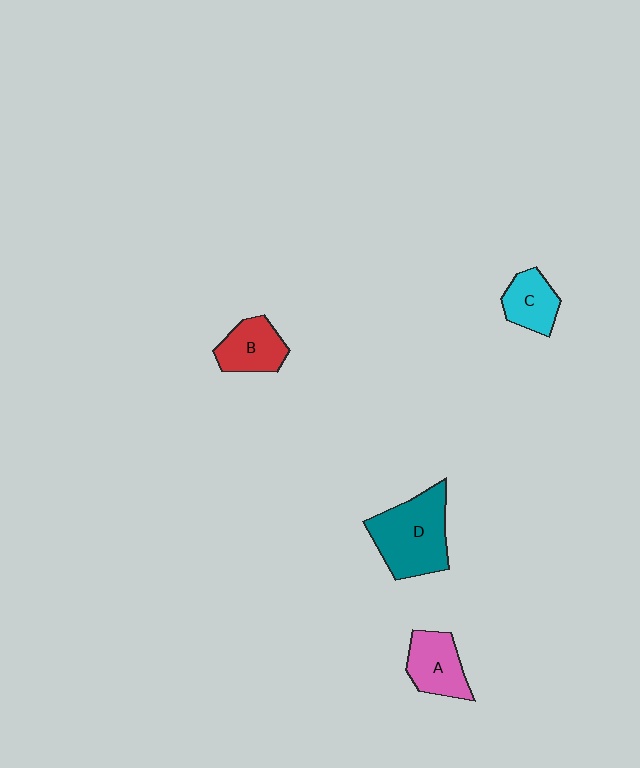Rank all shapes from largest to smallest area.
From largest to smallest: D (teal), A (pink), B (red), C (cyan).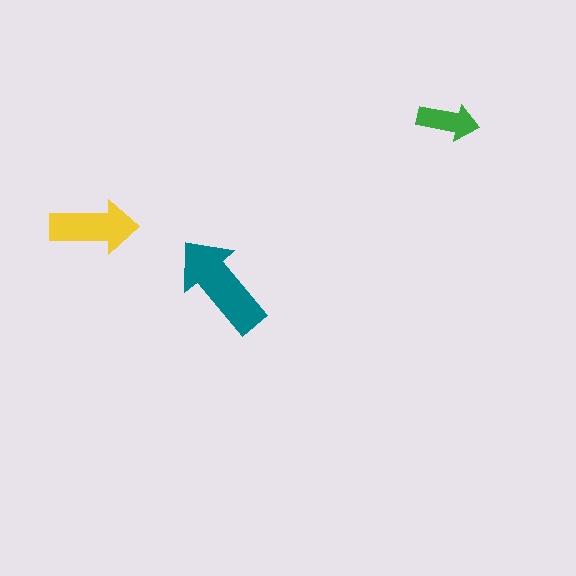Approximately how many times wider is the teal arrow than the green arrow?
About 1.5 times wider.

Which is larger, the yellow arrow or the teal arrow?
The teal one.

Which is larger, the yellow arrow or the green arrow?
The yellow one.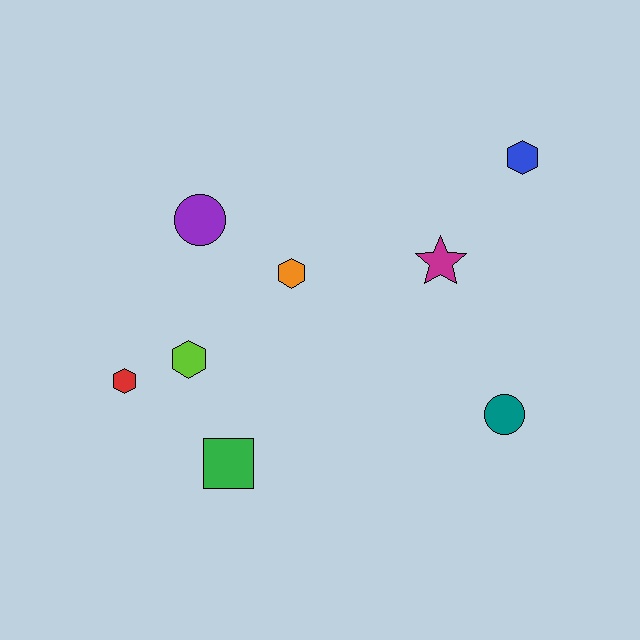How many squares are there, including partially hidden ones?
There is 1 square.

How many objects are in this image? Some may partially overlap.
There are 8 objects.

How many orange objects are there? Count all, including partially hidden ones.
There is 1 orange object.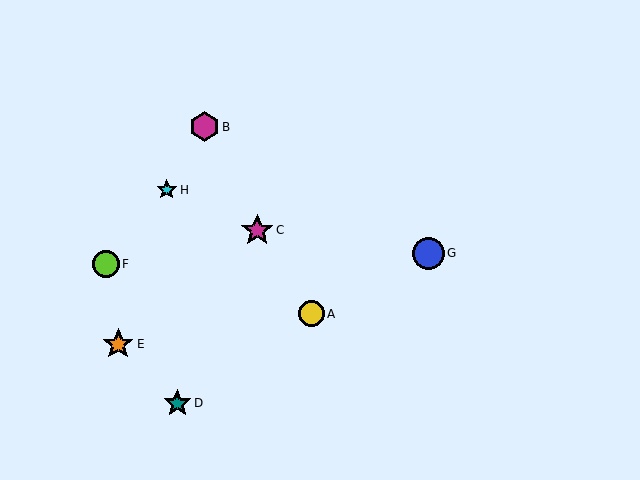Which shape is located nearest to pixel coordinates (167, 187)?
The cyan star (labeled H) at (167, 190) is nearest to that location.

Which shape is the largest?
The magenta star (labeled C) is the largest.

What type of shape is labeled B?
Shape B is a magenta hexagon.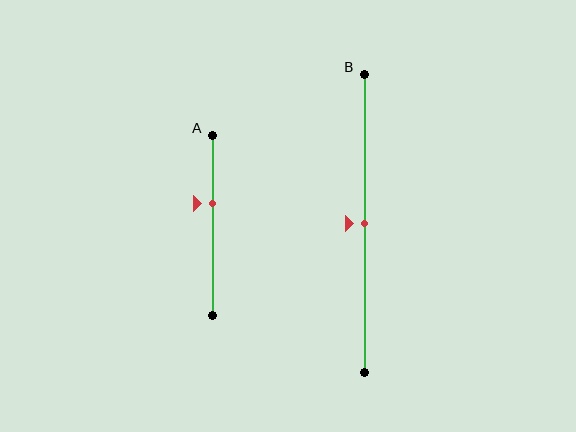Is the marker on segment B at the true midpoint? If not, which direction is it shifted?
Yes, the marker on segment B is at the true midpoint.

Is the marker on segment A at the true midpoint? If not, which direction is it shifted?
No, the marker on segment A is shifted upward by about 12% of the segment length.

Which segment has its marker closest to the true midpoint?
Segment B has its marker closest to the true midpoint.